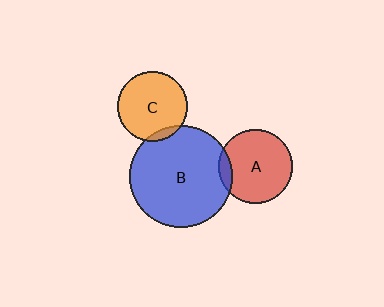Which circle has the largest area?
Circle B (blue).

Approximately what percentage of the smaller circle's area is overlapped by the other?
Approximately 10%.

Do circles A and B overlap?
Yes.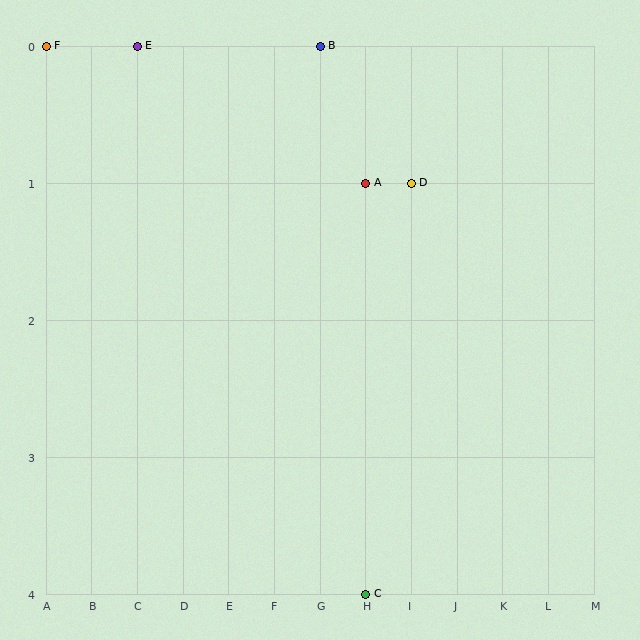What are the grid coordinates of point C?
Point C is at grid coordinates (H, 4).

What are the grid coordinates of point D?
Point D is at grid coordinates (I, 1).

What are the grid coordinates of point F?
Point F is at grid coordinates (A, 0).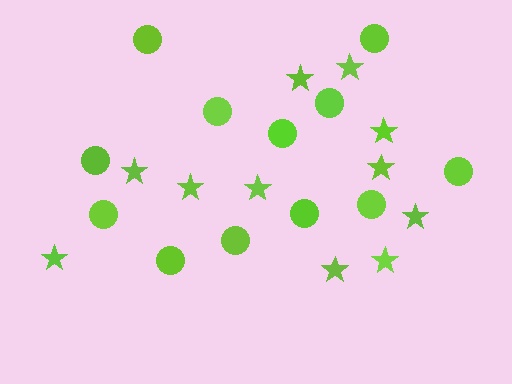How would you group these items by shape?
There are 2 groups: one group of circles (12) and one group of stars (11).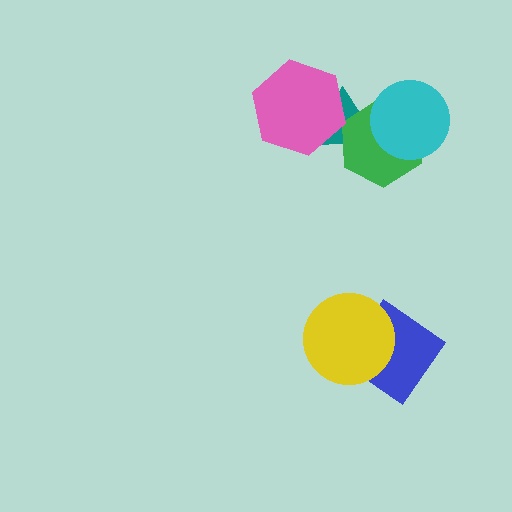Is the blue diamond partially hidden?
Yes, it is partially covered by another shape.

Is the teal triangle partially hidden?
Yes, it is partially covered by another shape.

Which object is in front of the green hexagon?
The cyan circle is in front of the green hexagon.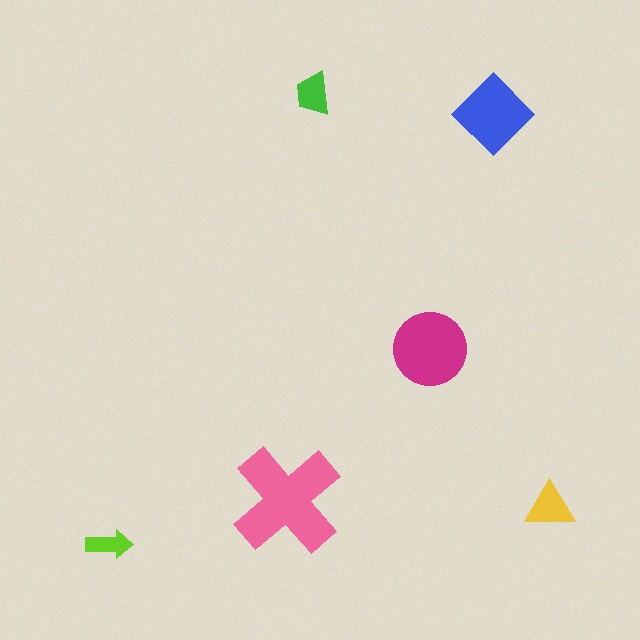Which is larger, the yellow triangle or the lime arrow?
The yellow triangle.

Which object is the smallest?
The lime arrow.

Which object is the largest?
The pink cross.